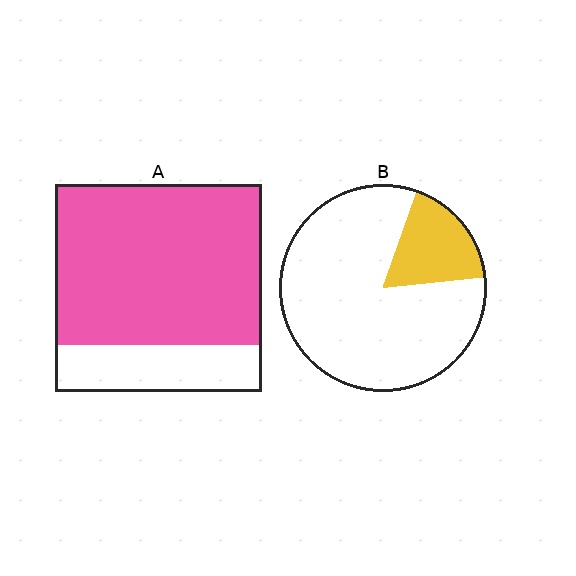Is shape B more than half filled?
No.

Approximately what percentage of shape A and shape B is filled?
A is approximately 75% and B is approximately 20%.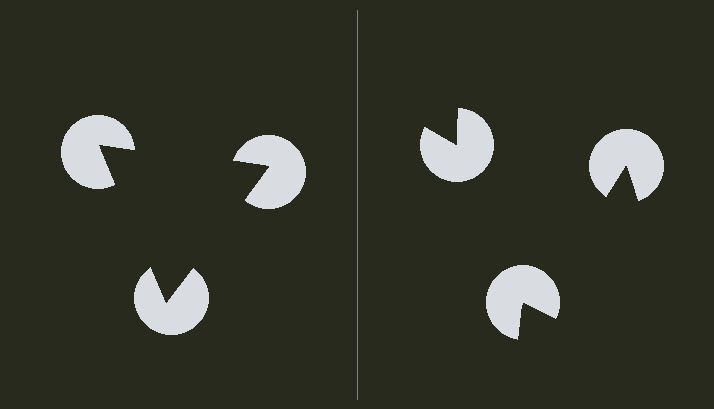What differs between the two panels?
The pac-man discs are positioned identically on both sides; only the wedge orientations differ. On the left they align to a triangle; on the right they are misaligned.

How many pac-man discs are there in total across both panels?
6 — 3 on each side.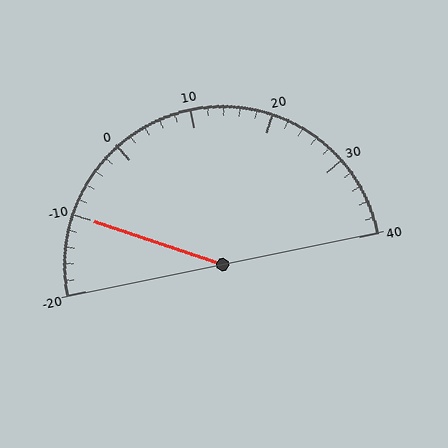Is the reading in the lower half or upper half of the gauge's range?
The reading is in the lower half of the range (-20 to 40).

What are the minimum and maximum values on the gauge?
The gauge ranges from -20 to 40.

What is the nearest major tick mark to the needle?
The nearest major tick mark is -10.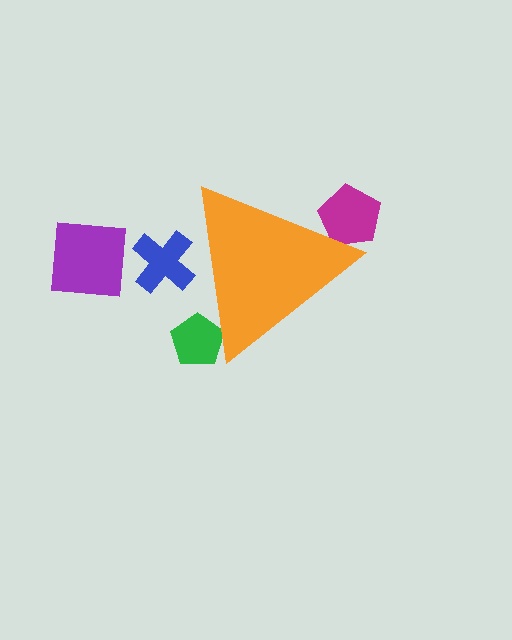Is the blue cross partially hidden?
Yes, the blue cross is partially hidden behind the orange triangle.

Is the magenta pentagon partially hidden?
Yes, the magenta pentagon is partially hidden behind the orange triangle.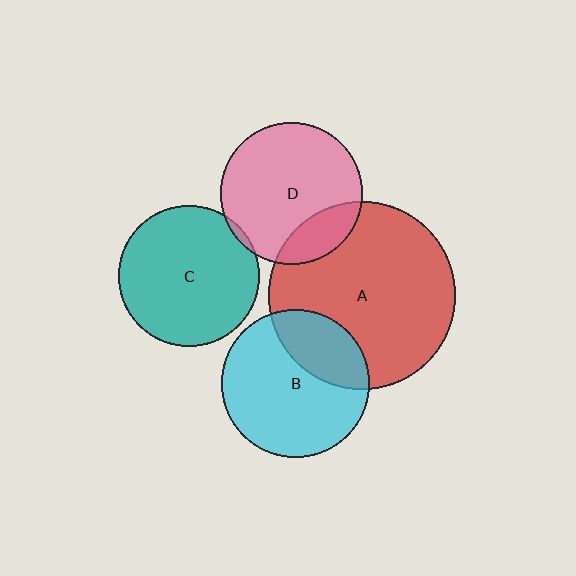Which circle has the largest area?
Circle A (red).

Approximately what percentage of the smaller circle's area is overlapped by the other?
Approximately 30%.